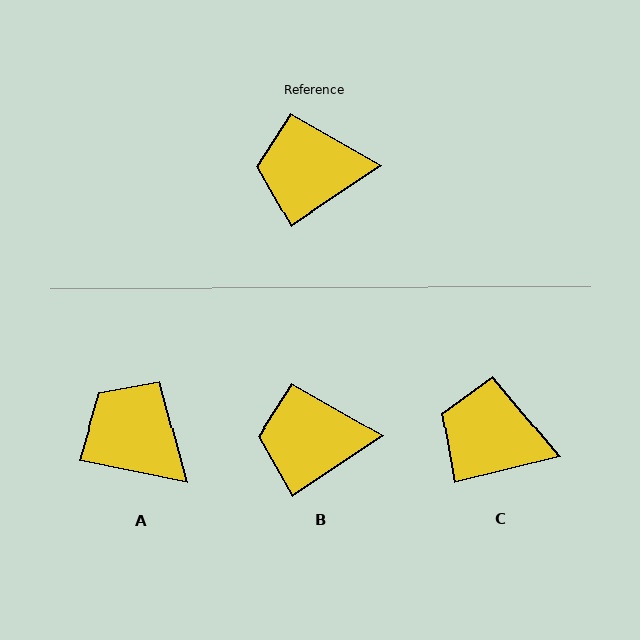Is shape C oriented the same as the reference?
No, it is off by about 20 degrees.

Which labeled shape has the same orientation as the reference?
B.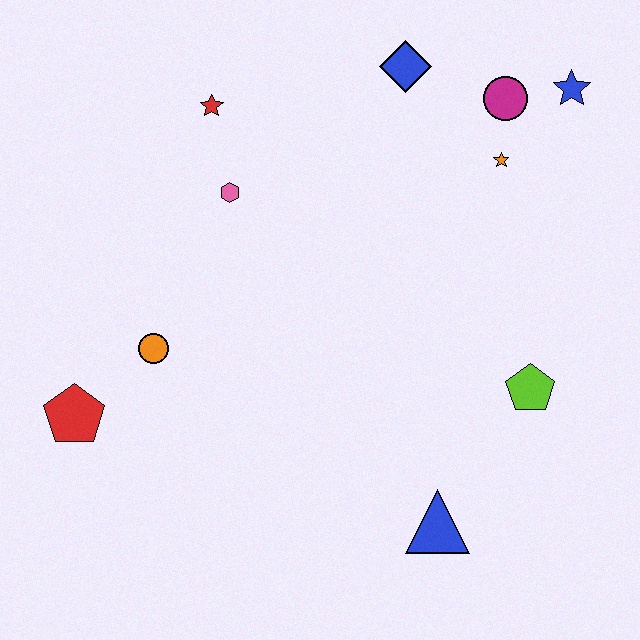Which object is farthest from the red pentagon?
The blue star is farthest from the red pentagon.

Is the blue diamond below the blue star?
No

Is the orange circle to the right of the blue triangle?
No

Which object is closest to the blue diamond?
The magenta circle is closest to the blue diamond.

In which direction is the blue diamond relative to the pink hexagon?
The blue diamond is to the right of the pink hexagon.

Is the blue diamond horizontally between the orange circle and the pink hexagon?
No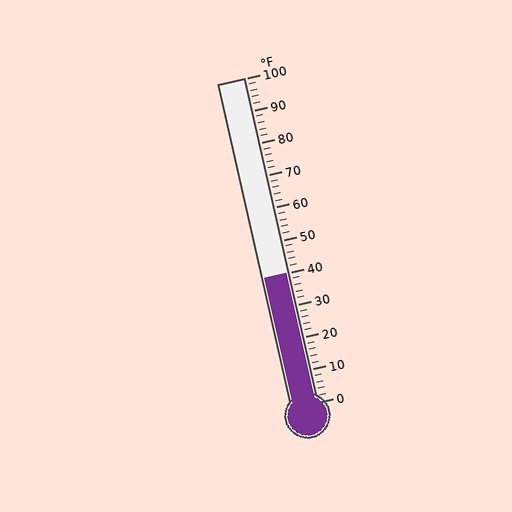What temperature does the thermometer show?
The thermometer shows approximately 40°F.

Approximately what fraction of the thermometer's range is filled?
The thermometer is filled to approximately 40% of its range.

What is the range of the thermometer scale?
The thermometer scale ranges from 0°F to 100°F.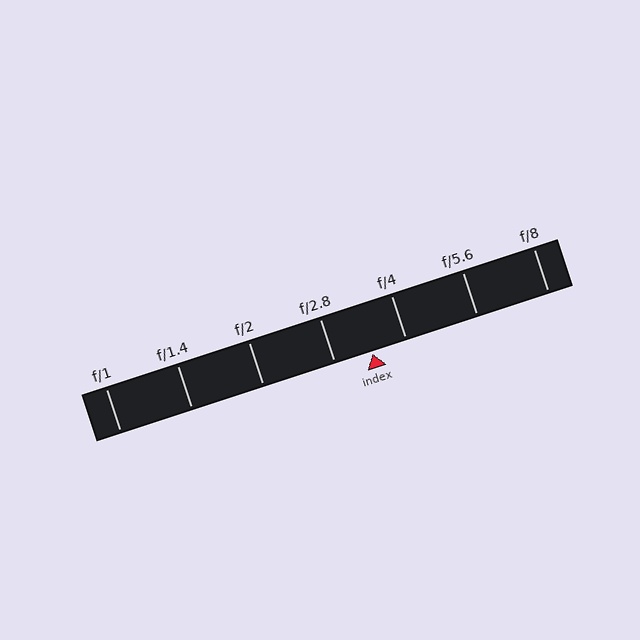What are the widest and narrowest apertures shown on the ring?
The widest aperture shown is f/1 and the narrowest is f/8.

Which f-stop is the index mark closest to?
The index mark is closest to f/4.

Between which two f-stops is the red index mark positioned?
The index mark is between f/2.8 and f/4.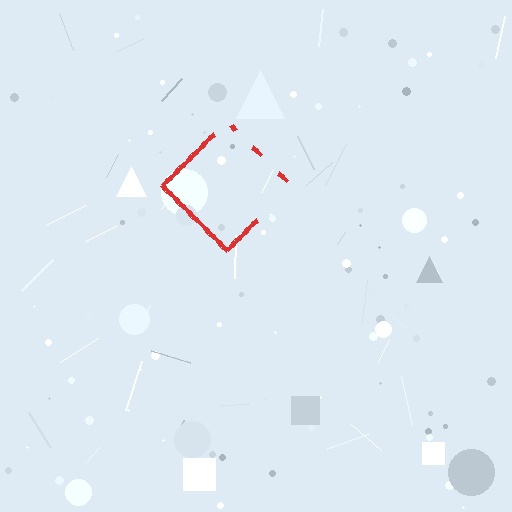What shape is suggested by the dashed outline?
The dashed outline suggests a diamond.